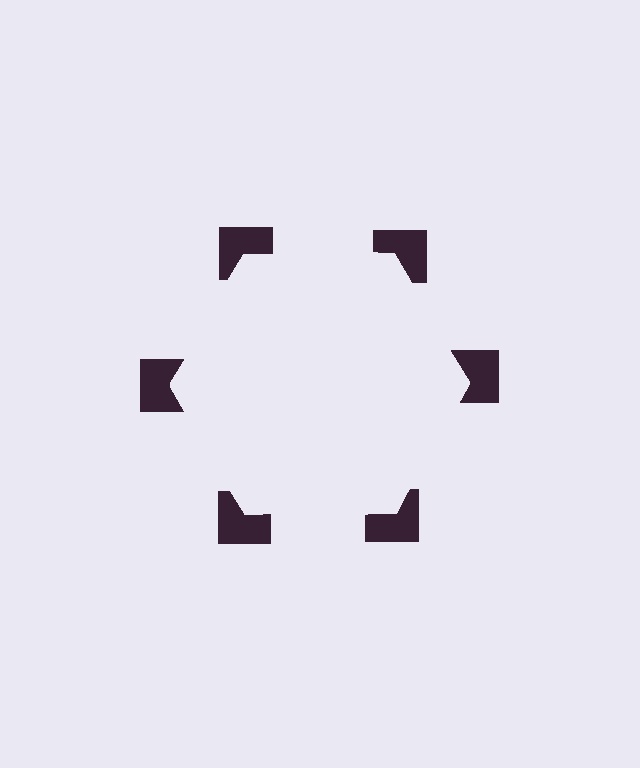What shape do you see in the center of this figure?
An illusory hexagon — its edges are inferred from the aligned wedge cuts in the notched squares, not physically drawn.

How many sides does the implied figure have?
6 sides.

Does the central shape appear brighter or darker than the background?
It typically appears slightly brighter than the background, even though no actual brightness change is drawn.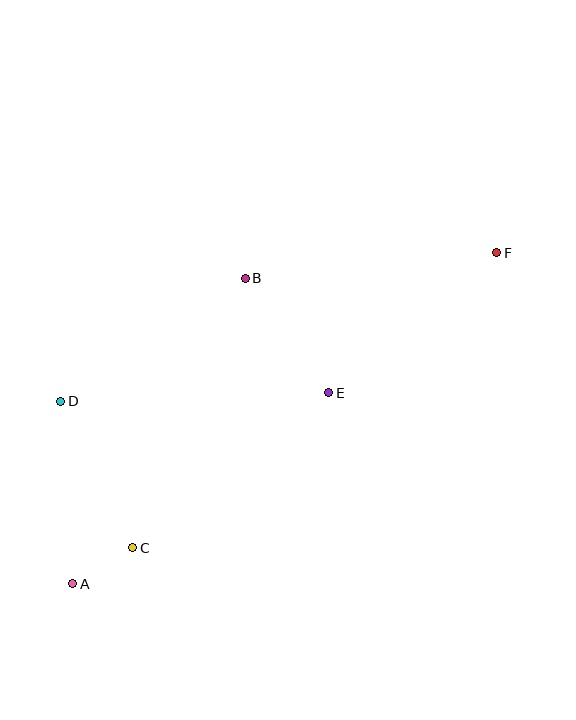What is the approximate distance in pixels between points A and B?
The distance between A and B is approximately 351 pixels.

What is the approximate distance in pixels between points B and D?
The distance between B and D is approximately 222 pixels.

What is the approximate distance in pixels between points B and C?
The distance between B and C is approximately 292 pixels.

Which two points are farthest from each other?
Points A and F are farthest from each other.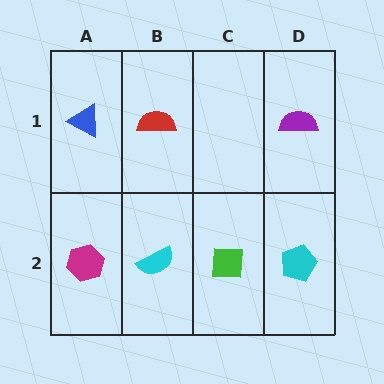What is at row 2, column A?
A magenta hexagon.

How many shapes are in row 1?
3 shapes.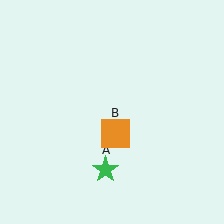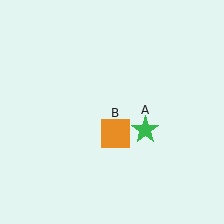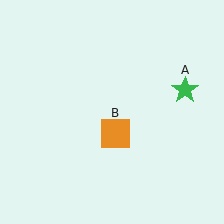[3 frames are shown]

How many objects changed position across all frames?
1 object changed position: green star (object A).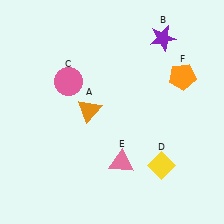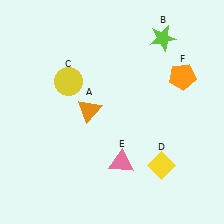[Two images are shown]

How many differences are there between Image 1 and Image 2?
There are 2 differences between the two images.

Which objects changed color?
B changed from purple to lime. C changed from pink to yellow.